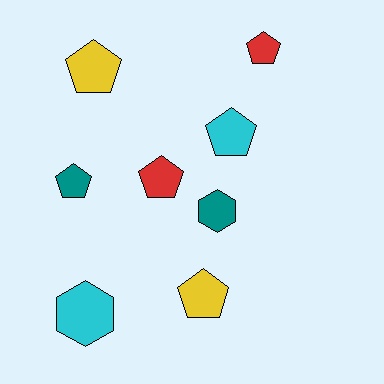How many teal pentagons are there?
There is 1 teal pentagon.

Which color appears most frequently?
Yellow, with 2 objects.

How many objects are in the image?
There are 8 objects.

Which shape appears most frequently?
Pentagon, with 6 objects.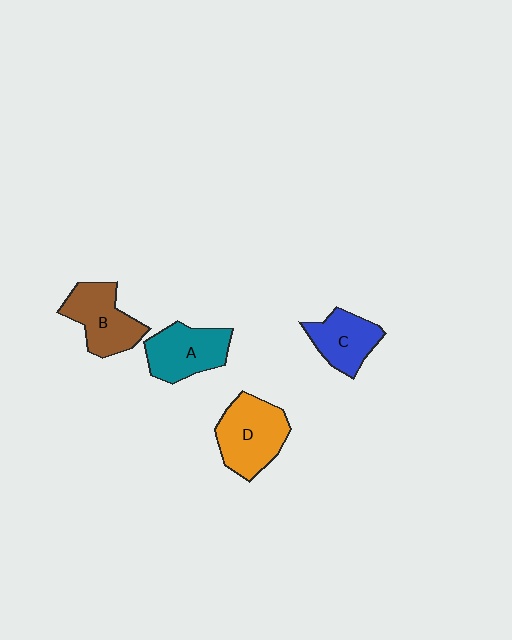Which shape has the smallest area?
Shape C (blue).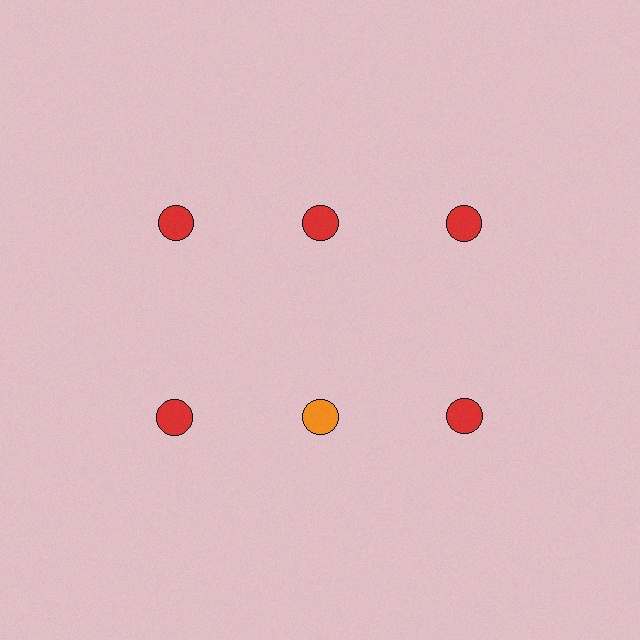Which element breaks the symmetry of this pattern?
The orange circle in the second row, second from left column breaks the symmetry. All other shapes are red circles.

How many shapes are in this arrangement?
There are 6 shapes arranged in a grid pattern.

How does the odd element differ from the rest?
It has a different color: orange instead of red.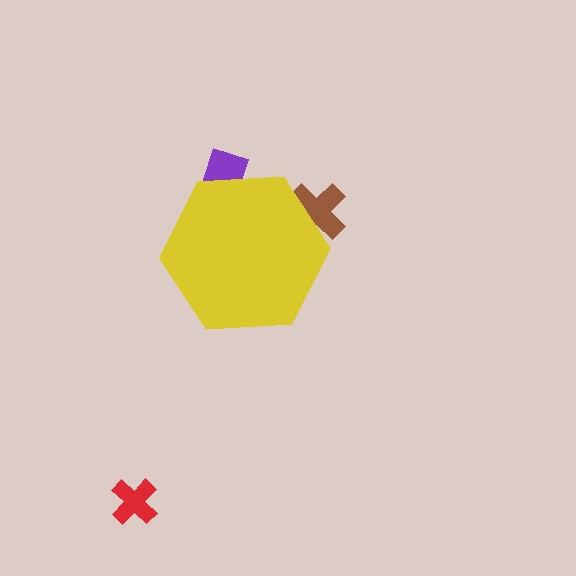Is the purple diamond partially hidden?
Yes, the purple diamond is partially hidden behind the yellow hexagon.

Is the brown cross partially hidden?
Yes, the brown cross is partially hidden behind the yellow hexagon.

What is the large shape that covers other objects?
A yellow hexagon.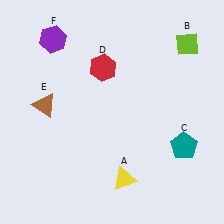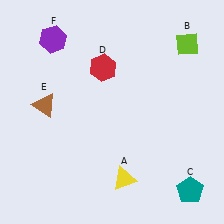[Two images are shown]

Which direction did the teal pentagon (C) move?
The teal pentagon (C) moved down.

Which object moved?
The teal pentagon (C) moved down.